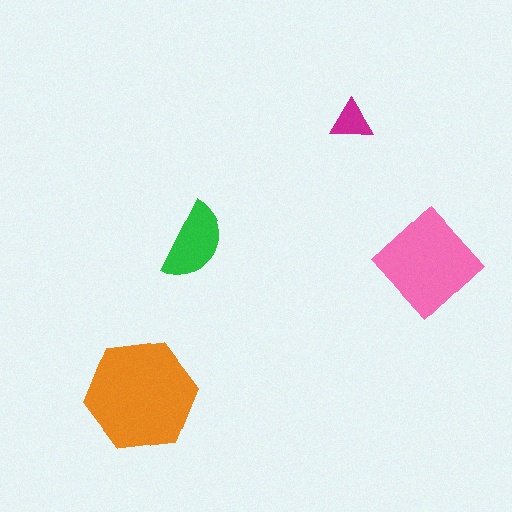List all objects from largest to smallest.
The orange hexagon, the pink diamond, the green semicircle, the magenta triangle.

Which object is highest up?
The magenta triangle is topmost.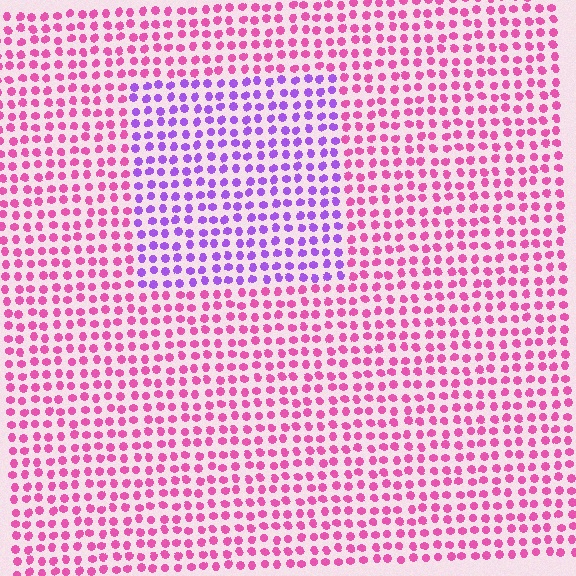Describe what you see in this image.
The image is filled with small pink elements in a uniform arrangement. A rectangle-shaped region is visible where the elements are tinted to a slightly different hue, forming a subtle color boundary.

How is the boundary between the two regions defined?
The boundary is defined purely by a slight shift in hue (about 49 degrees). Spacing, size, and orientation are identical on both sides.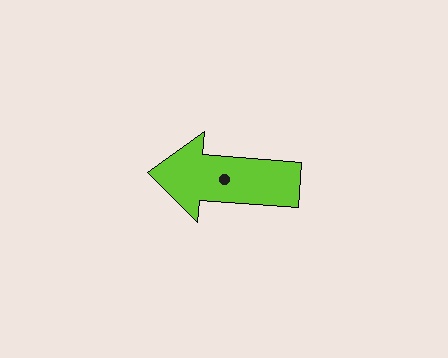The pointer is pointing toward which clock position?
Roughly 9 o'clock.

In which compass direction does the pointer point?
West.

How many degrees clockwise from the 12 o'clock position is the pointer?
Approximately 275 degrees.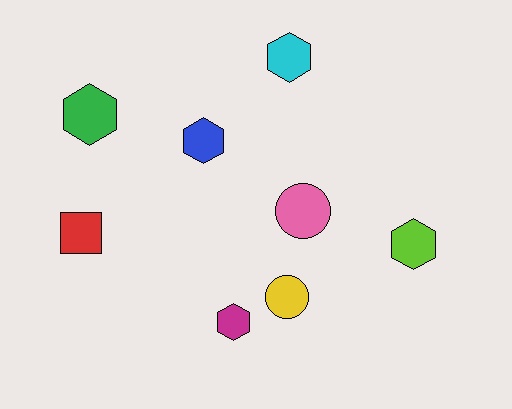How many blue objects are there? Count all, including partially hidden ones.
There is 1 blue object.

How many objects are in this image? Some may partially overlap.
There are 8 objects.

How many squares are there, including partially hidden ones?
There is 1 square.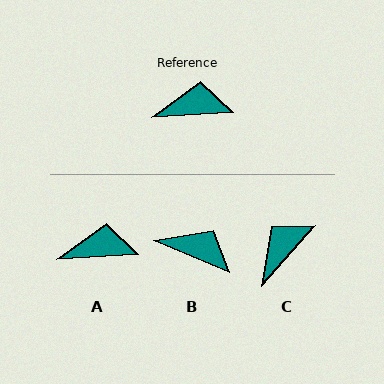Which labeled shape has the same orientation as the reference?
A.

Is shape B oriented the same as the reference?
No, it is off by about 27 degrees.